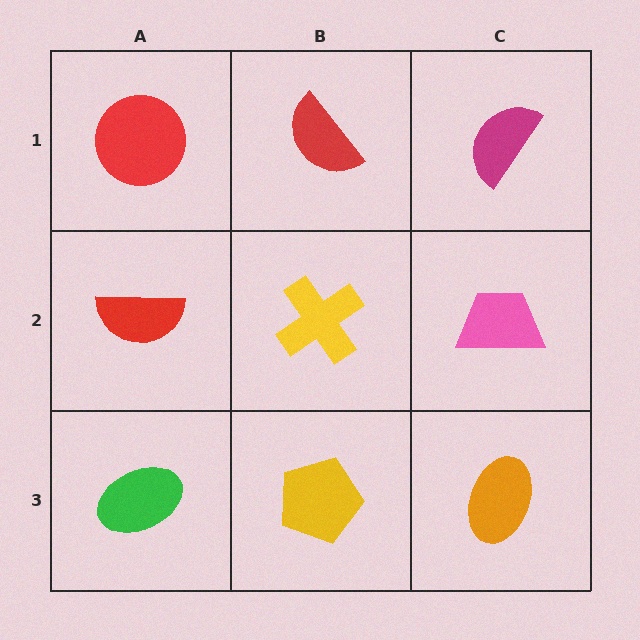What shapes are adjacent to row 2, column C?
A magenta semicircle (row 1, column C), an orange ellipse (row 3, column C), a yellow cross (row 2, column B).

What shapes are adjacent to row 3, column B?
A yellow cross (row 2, column B), a green ellipse (row 3, column A), an orange ellipse (row 3, column C).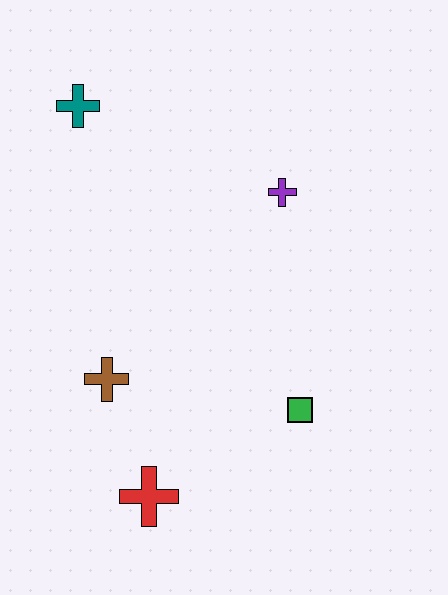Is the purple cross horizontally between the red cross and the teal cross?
No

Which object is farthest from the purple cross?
The red cross is farthest from the purple cross.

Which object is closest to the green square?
The red cross is closest to the green square.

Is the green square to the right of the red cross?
Yes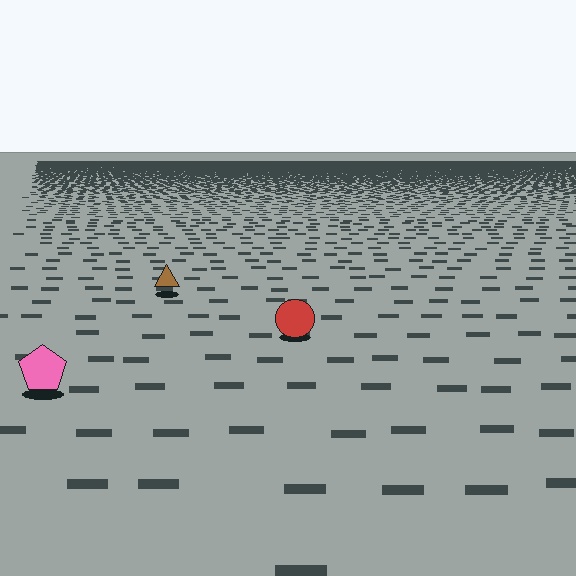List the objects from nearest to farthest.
From nearest to farthest: the pink pentagon, the red circle, the brown triangle.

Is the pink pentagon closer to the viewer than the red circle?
Yes. The pink pentagon is closer — you can tell from the texture gradient: the ground texture is coarser near it.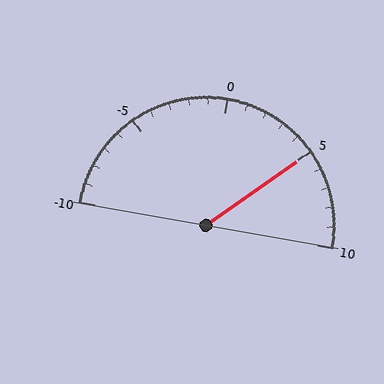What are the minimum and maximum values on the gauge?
The gauge ranges from -10 to 10.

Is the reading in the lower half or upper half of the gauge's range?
The reading is in the upper half of the range (-10 to 10).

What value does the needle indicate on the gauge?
The needle indicates approximately 5.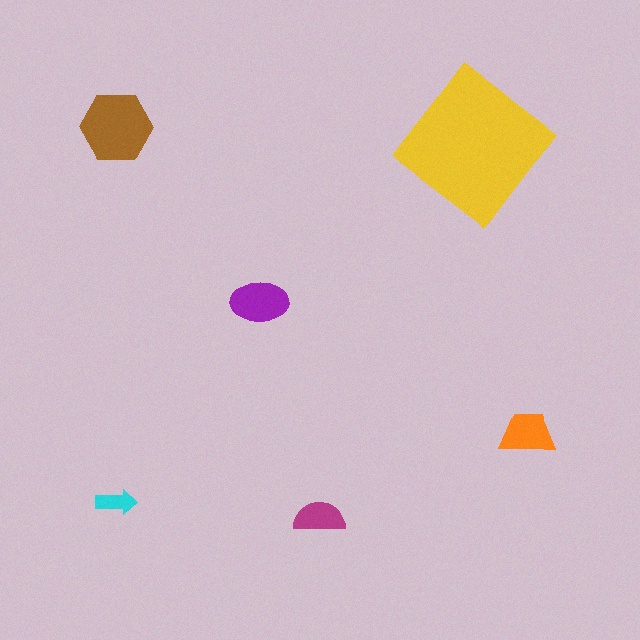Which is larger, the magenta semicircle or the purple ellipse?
The purple ellipse.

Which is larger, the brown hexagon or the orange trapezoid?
The brown hexagon.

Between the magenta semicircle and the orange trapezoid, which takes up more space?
The orange trapezoid.